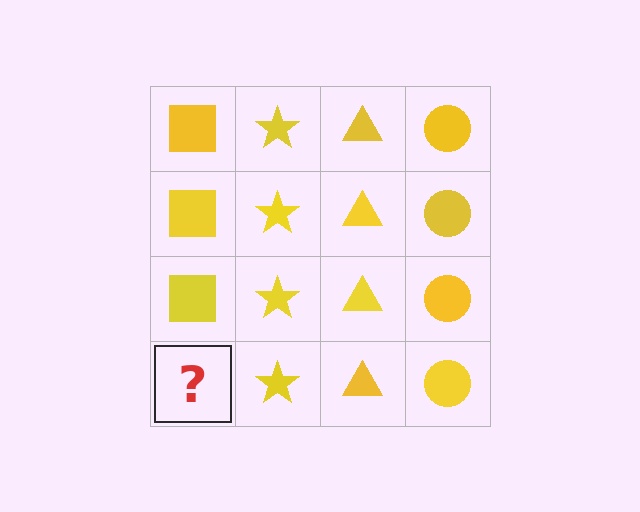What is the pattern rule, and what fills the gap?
The rule is that each column has a consistent shape. The gap should be filled with a yellow square.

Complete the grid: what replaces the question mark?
The question mark should be replaced with a yellow square.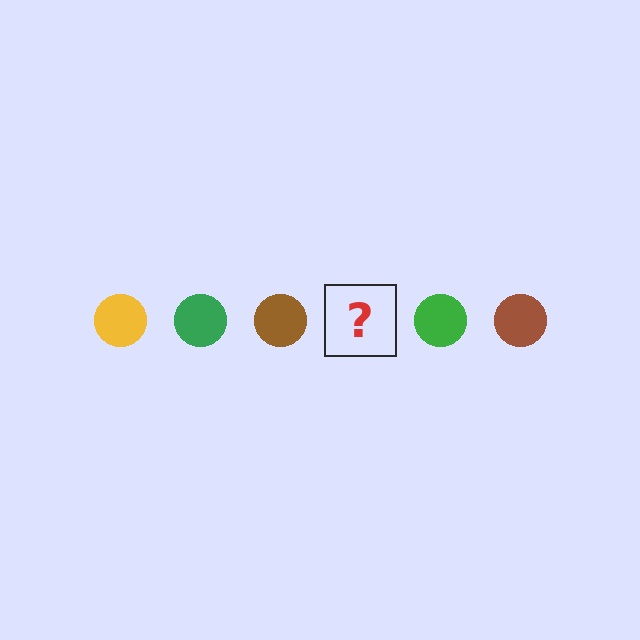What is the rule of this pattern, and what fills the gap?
The rule is that the pattern cycles through yellow, green, brown circles. The gap should be filled with a yellow circle.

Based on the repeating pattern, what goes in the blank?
The blank should be a yellow circle.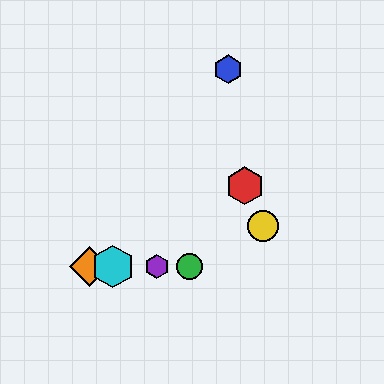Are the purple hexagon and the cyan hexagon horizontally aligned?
Yes, both are at y≈267.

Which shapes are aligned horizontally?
The green circle, the purple hexagon, the orange diamond, the cyan hexagon are aligned horizontally.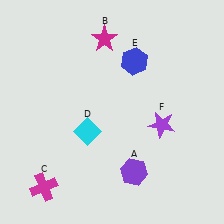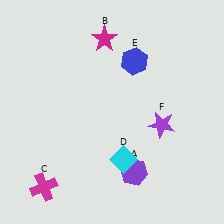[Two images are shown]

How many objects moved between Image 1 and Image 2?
1 object moved between the two images.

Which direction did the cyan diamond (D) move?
The cyan diamond (D) moved right.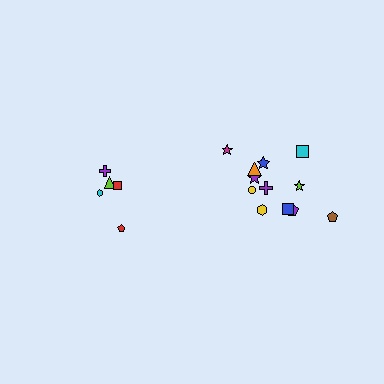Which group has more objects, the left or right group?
The right group.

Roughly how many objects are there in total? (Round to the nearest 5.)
Roughly 15 objects in total.